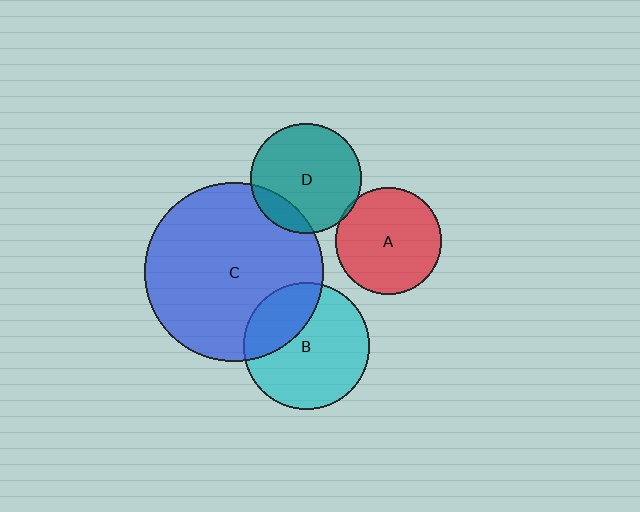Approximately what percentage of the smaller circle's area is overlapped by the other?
Approximately 5%.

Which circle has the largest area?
Circle C (blue).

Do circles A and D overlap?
Yes.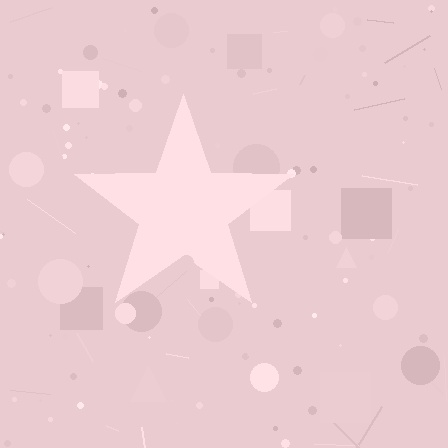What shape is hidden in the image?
A star is hidden in the image.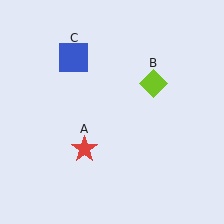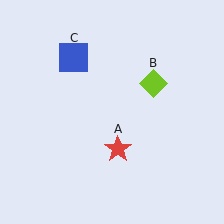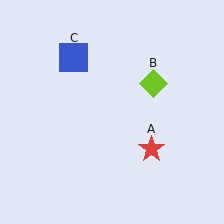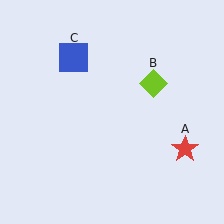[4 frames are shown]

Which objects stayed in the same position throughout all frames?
Lime diamond (object B) and blue square (object C) remained stationary.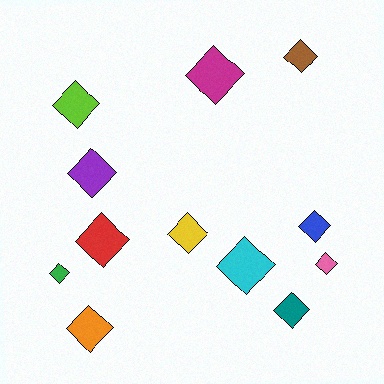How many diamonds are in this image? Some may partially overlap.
There are 12 diamonds.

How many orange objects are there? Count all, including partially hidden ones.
There is 1 orange object.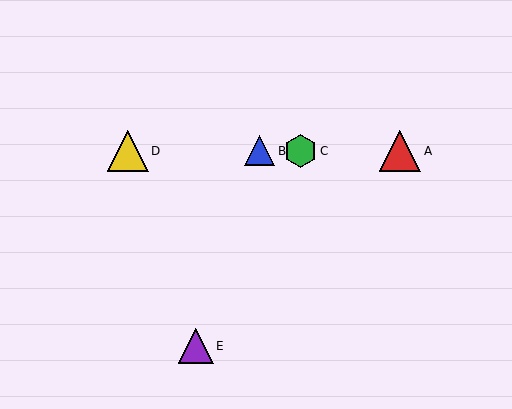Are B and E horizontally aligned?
No, B is at y≈151 and E is at y≈346.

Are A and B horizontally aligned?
Yes, both are at y≈151.